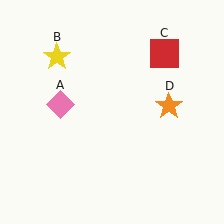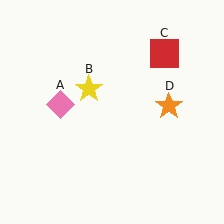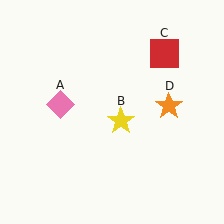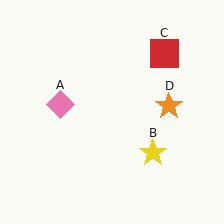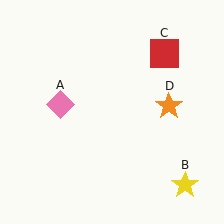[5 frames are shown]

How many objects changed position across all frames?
1 object changed position: yellow star (object B).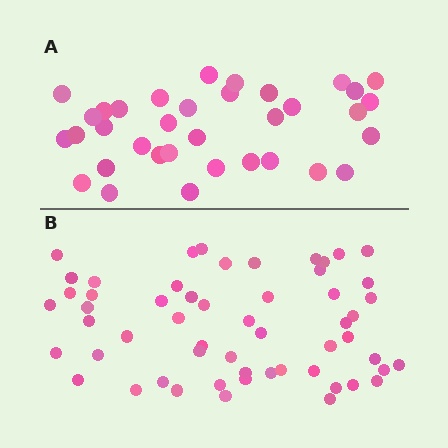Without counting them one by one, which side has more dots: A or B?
Region B (the bottom region) has more dots.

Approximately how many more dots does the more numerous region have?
Region B has approximately 20 more dots than region A.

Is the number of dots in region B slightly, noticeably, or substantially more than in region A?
Region B has substantially more. The ratio is roughly 1.6 to 1.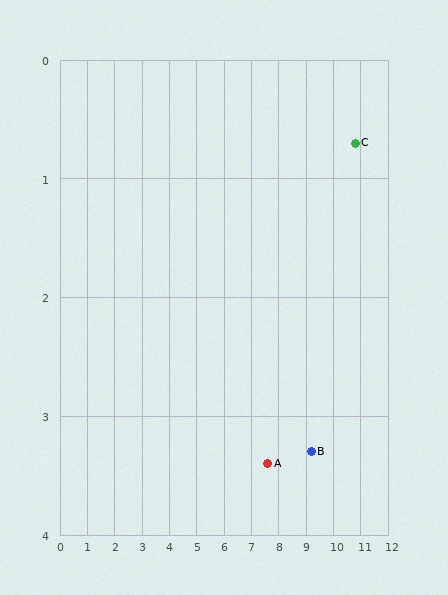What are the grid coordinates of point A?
Point A is at approximately (7.6, 3.4).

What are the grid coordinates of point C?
Point C is at approximately (10.8, 0.7).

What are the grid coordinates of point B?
Point B is at approximately (9.2, 3.3).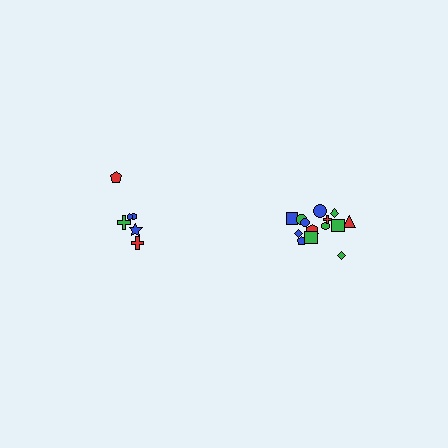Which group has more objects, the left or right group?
The right group.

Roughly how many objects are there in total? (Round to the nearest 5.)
Roughly 20 objects in total.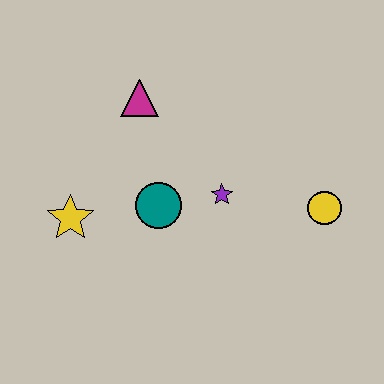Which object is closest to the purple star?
The teal circle is closest to the purple star.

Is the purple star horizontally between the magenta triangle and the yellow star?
No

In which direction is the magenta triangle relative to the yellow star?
The magenta triangle is above the yellow star.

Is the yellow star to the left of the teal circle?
Yes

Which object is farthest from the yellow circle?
The yellow star is farthest from the yellow circle.